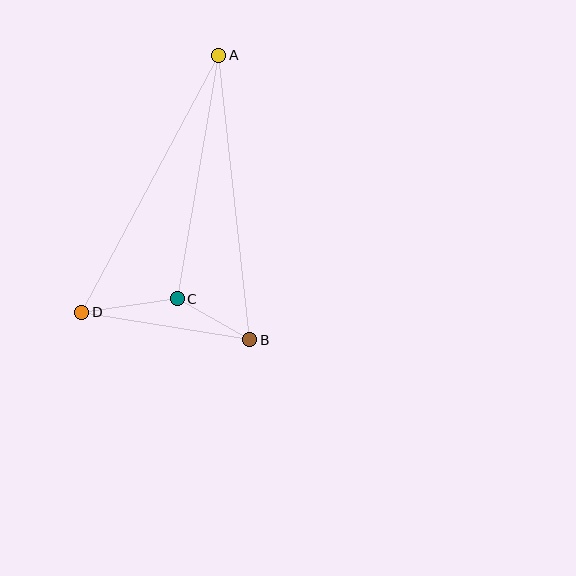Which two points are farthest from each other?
Points A and D are farthest from each other.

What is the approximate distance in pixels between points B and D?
The distance between B and D is approximately 170 pixels.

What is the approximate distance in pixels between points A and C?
The distance between A and C is approximately 247 pixels.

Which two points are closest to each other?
Points B and C are closest to each other.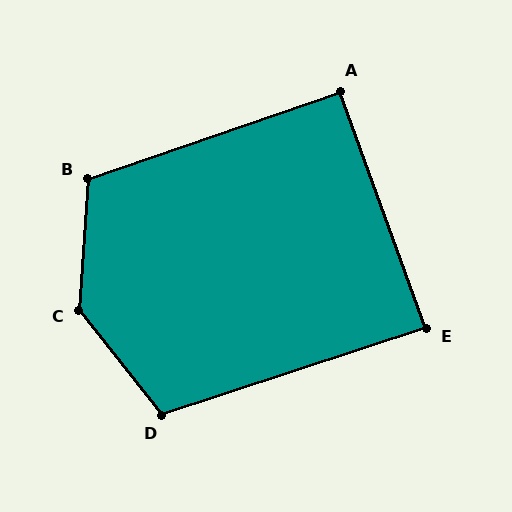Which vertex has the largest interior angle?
C, at approximately 138 degrees.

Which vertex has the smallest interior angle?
E, at approximately 88 degrees.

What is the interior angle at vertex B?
Approximately 113 degrees (obtuse).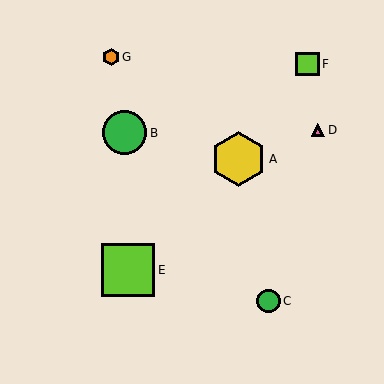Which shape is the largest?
The yellow hexagon (labeled A) is the largest.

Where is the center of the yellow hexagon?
The center of the yellow hexagon is at (238, 159).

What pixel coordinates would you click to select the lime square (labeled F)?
Click at (308, 64) to select the lime square F.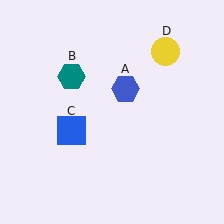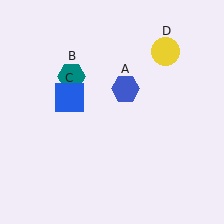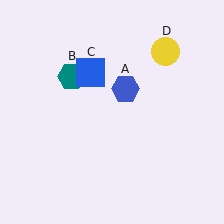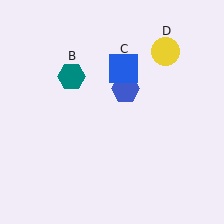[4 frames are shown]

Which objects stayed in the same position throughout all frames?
Blue hexagon (object A) and teal hexagon (object B) and yellow circle (object D) remained stationary.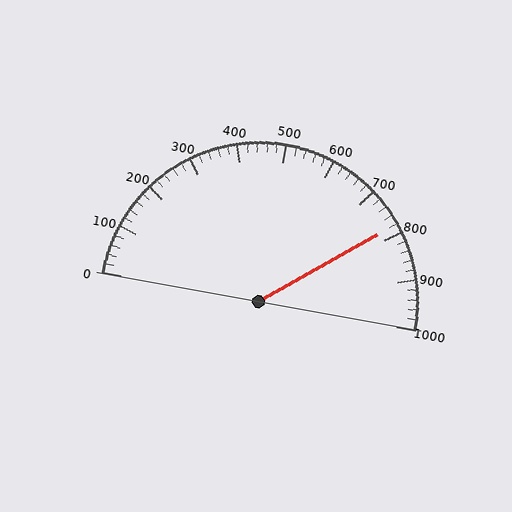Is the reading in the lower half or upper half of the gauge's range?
The reading is in the upper half of the range (0 to 1000).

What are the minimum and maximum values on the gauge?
The gauge ranges from 0 to 1000.